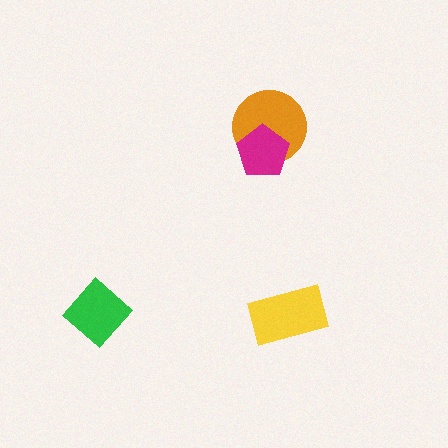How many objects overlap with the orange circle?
1 object overlaps with the orange circle.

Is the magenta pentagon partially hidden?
No, no other shape covers it.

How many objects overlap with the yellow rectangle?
0 objects overlap with the yellow rectangle.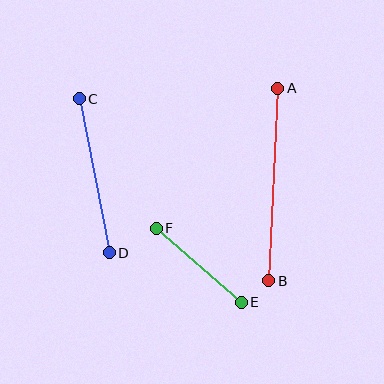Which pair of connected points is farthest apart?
Points A and B are farthest apart.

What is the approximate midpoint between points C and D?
The midpoint is at approximately (94, 176) pixels.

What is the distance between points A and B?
The distance is approximately 193 pixels.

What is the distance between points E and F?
The distance is approximately 112 pixels.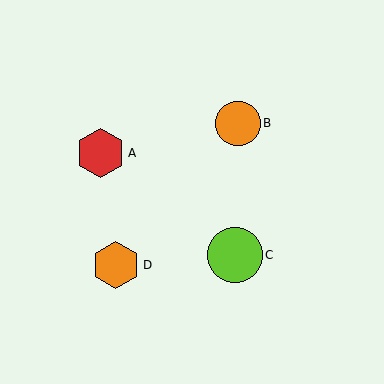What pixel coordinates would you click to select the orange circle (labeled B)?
Click at (238, 123) to select the orange circle B.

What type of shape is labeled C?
Shape C is a lime circle.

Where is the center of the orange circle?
The center of the orange circle is at (238, 123).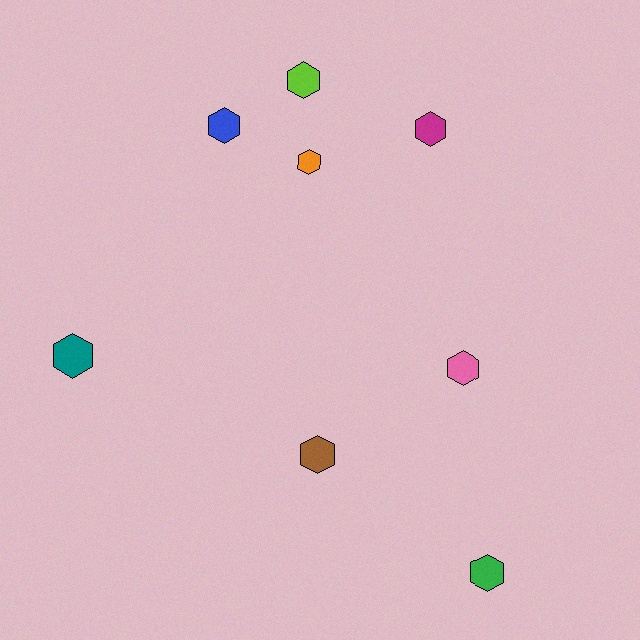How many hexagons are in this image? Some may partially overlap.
There are 8 hexagons.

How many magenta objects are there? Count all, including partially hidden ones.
There is 1 magenta object.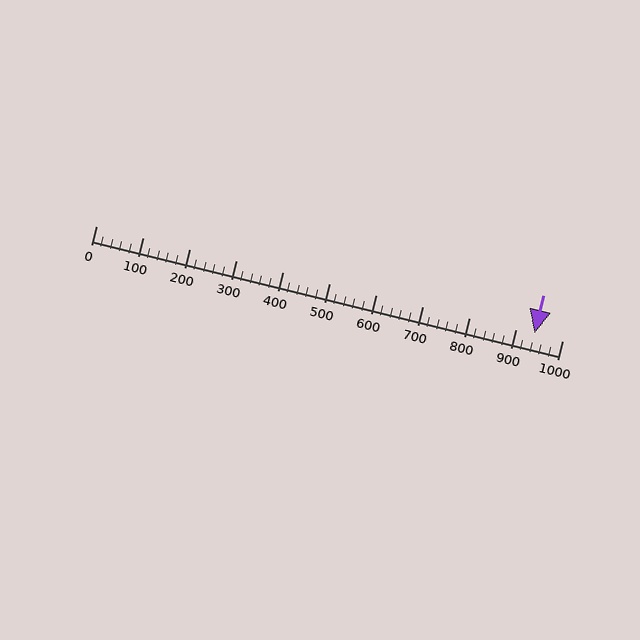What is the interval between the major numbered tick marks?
The major tick marks are spaced 100 units apart.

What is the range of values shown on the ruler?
The ruler shows values from 0 to 1000.